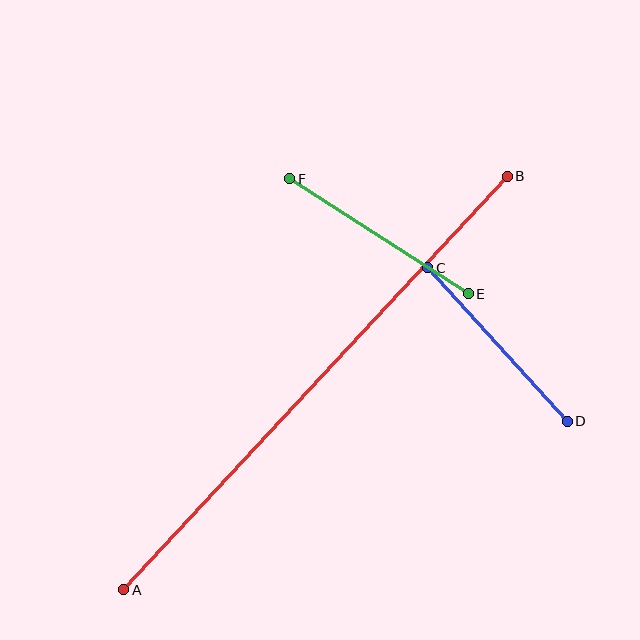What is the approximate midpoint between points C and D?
The midpoint is at approximately (498, 345) pixels.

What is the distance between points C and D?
The distance is approximately 207 pixels.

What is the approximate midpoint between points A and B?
The midpoint is at approximately (316, 383) pixels.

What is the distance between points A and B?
The distance is approximately 564 pixels.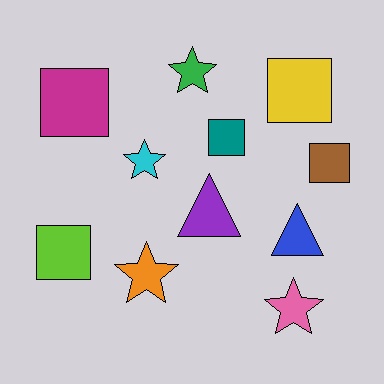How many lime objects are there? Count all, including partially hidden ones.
There is 1 lime object.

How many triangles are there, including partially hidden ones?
There are 2 triangles.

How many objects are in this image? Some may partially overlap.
There are 11 objects.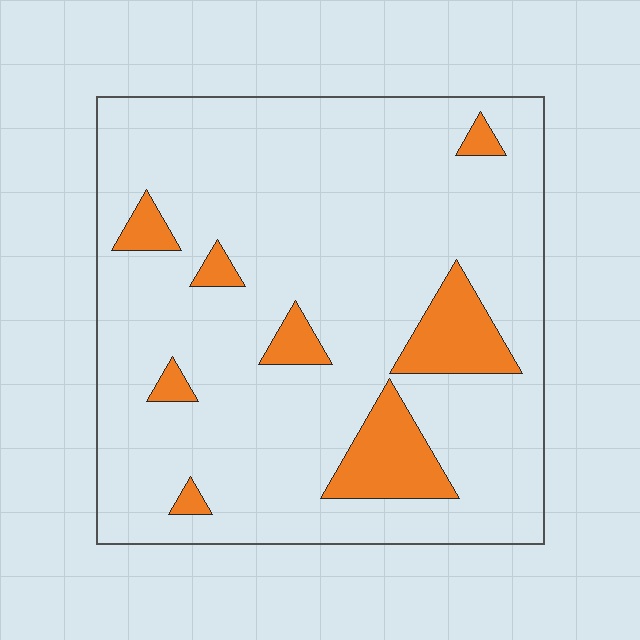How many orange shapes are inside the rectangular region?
8.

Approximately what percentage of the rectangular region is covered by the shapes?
Approximately 15%.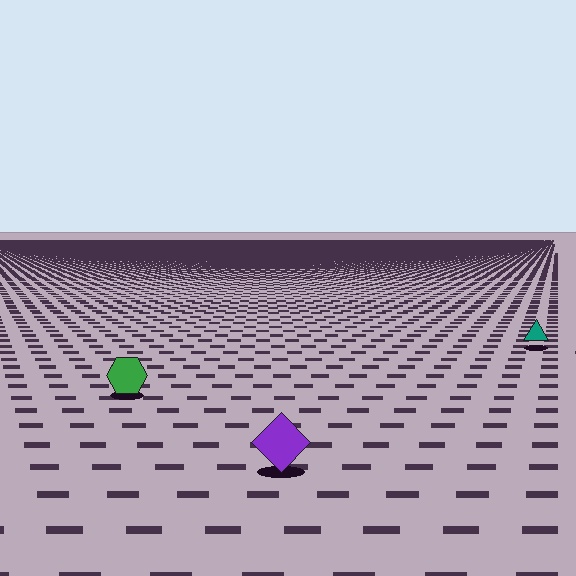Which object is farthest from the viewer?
The teal triangle is farthest from the viewer. It appears smaller and the ground texture around it is denser.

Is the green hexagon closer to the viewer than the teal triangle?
Yes. The green hexagon is closer — you can tell from the texture gradient: the ground texture is coarser near it.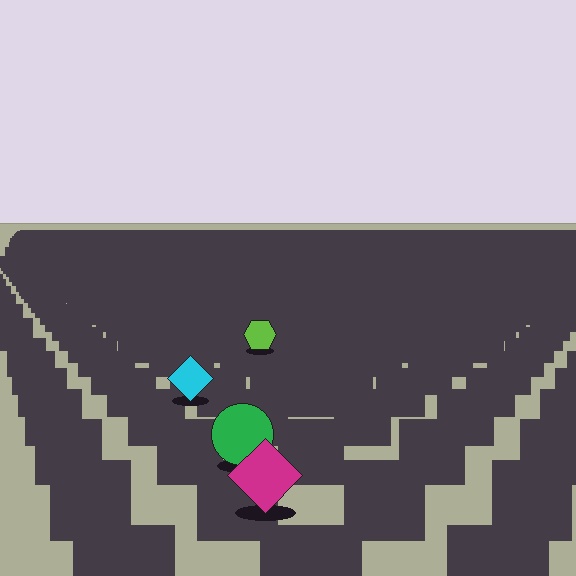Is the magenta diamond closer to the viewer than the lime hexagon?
Yes. The magenta diamond is closer — you can tell from the texture gradient: the ground texture is coarser near it.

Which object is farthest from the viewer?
The lime hexagon is farthest from the viewer. It appears smaller and the ground texture around it is denser.